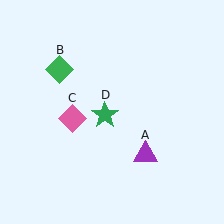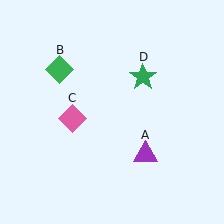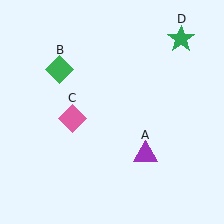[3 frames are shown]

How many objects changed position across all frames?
1 object changed position: green star (object D).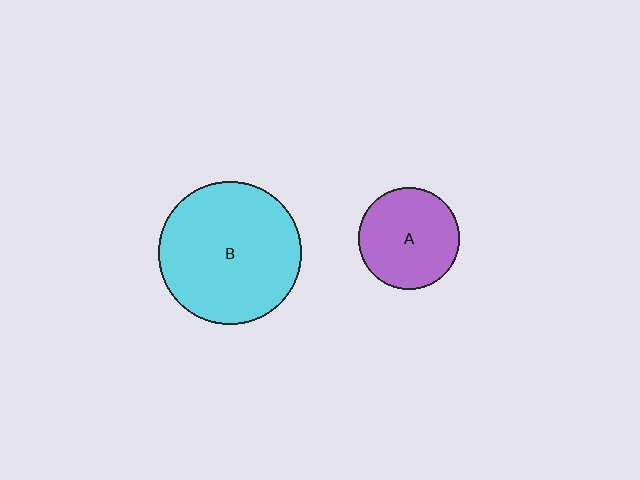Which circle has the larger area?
Circle B (cyan).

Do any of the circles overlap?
No, none of the circles overlap.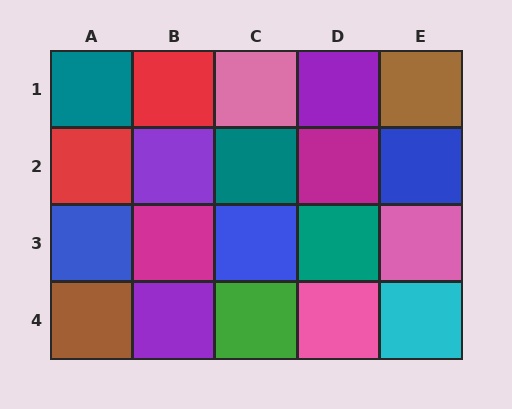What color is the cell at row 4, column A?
Brown.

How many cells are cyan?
1 cell is cyan.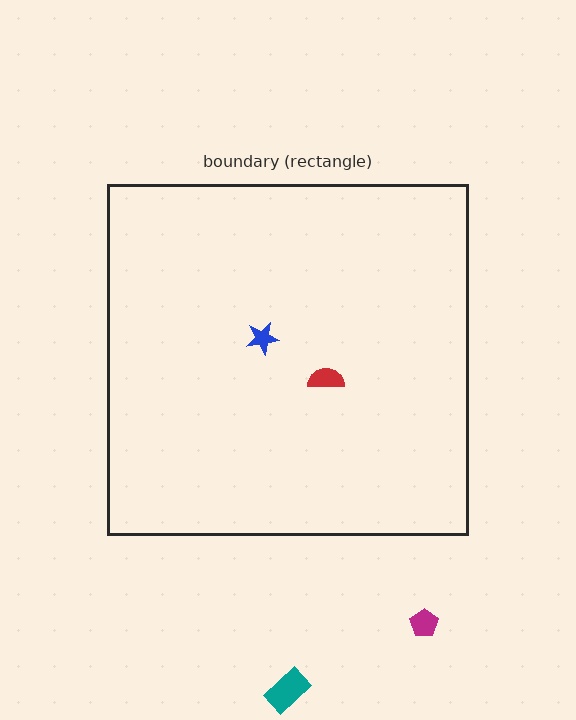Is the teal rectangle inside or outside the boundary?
Outside.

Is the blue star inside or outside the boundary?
Inside.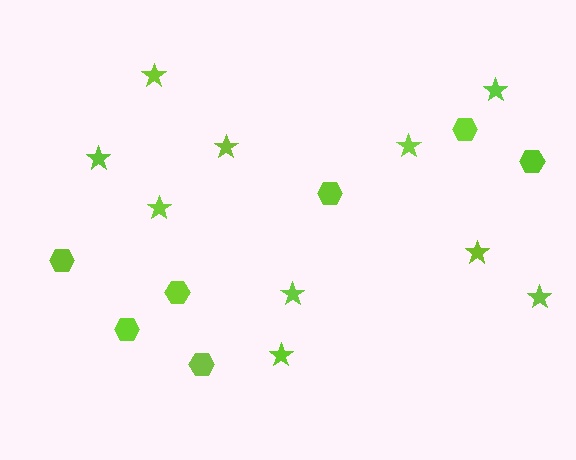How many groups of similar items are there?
There are 2 groups: one group of hexagons (7) and one group of stars (10).